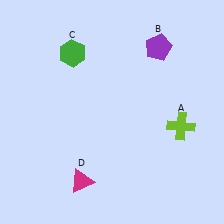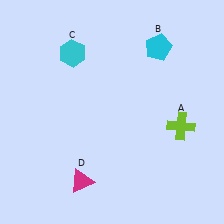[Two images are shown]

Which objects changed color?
B changed from purple to cyan. C changed from green to cyan.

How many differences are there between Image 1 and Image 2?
There are 2 differences between the two images.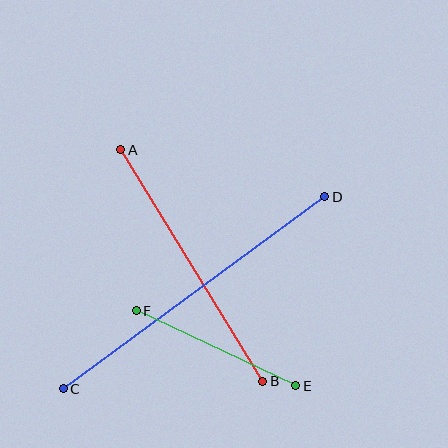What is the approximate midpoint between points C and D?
The midpoint is at approximately (194, 293) pixels.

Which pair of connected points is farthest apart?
Points C and D are farthest apart.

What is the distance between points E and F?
The distance is approximately 176 pixels.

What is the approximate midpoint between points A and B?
The midpoint is at approximately (192, 265) pixels.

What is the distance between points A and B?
The distance is approximately 272 pixels.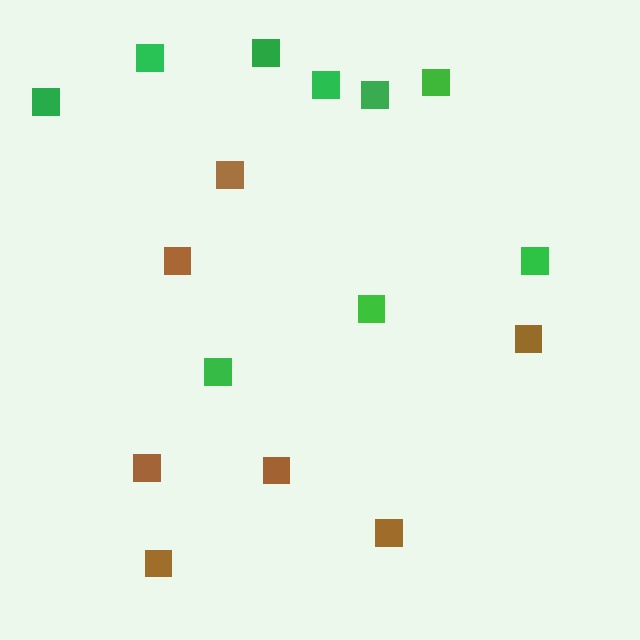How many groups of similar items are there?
There are 2 groups: one group of brown squares (7) and one group of green squares (9).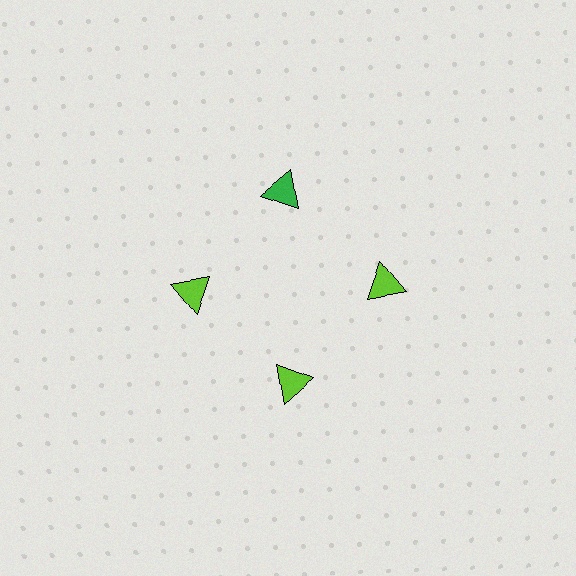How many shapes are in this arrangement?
There are 4 shapes arranged in a ring pattern.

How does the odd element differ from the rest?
It has a different color: green instead of lime.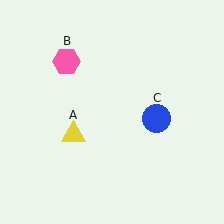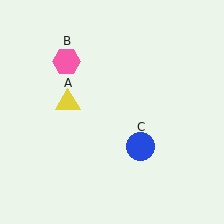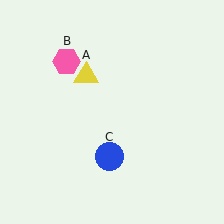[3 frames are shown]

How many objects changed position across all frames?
2 objects changed position: yellow triangle (object A), blue circle (object C).